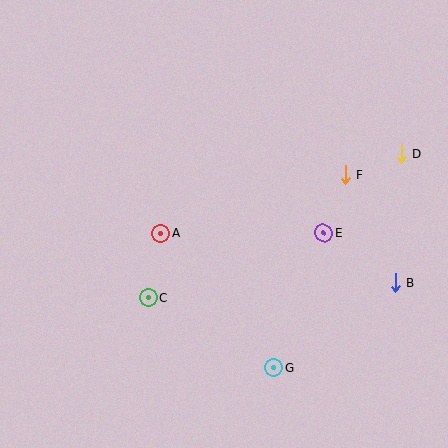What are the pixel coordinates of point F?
Point F is at (345, 174).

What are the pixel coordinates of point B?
Point B is at (395, 283).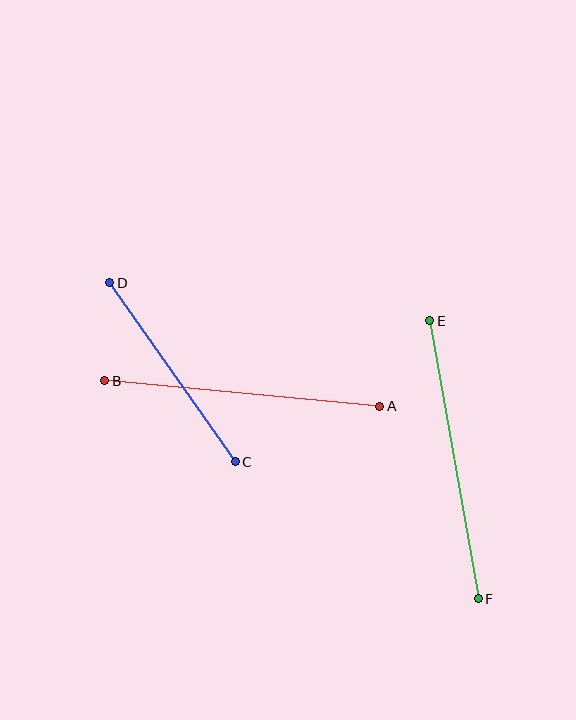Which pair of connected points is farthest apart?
Points E and F are farthest apart.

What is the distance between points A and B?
The distance is approximately 276 pixels.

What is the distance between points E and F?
The distance is approximately 282 pixels.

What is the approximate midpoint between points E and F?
The midpoint is at approximately (454, 460) pixels.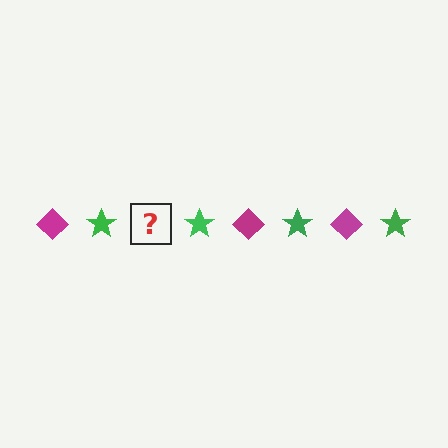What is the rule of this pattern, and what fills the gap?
The rule is that the pattern alternates between magenta diamond and green star. The gap should be filled with a magenta diamond.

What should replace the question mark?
The question mark should be replaced with a magenta diamond.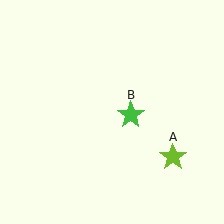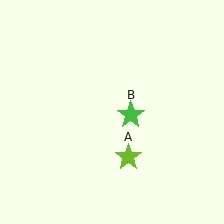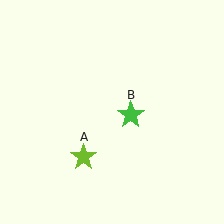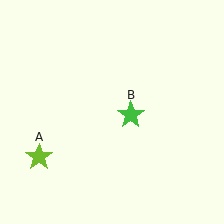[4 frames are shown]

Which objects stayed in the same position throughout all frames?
Green star (object B) remained stationary.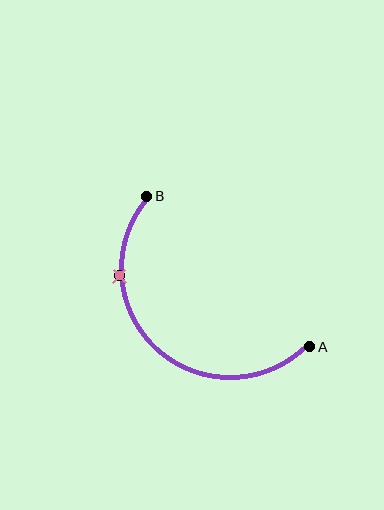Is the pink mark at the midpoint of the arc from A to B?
No. The pink mark lies on the arc but is closer to endpoint B. The arc midpoint would be at the point on the curve equidistant along the arc from both A and B.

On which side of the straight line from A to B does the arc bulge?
The arc bulges below and to the left of the straight line connecting A and B.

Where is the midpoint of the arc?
The arc midpoint is the point on the curve farthest from the straight line joining A and B. It sits below and to the left of that line.